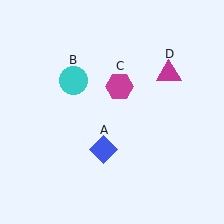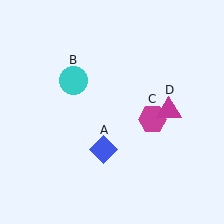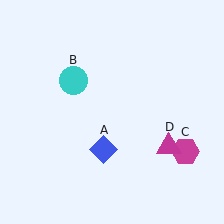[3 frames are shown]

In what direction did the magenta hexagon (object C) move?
The magenta hexagon (object C) moved down and to the right.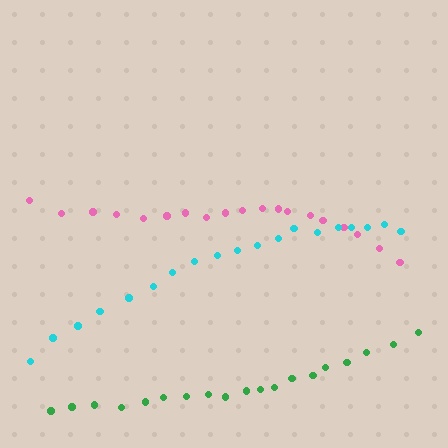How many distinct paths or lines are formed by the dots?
There are 3 distinct paths.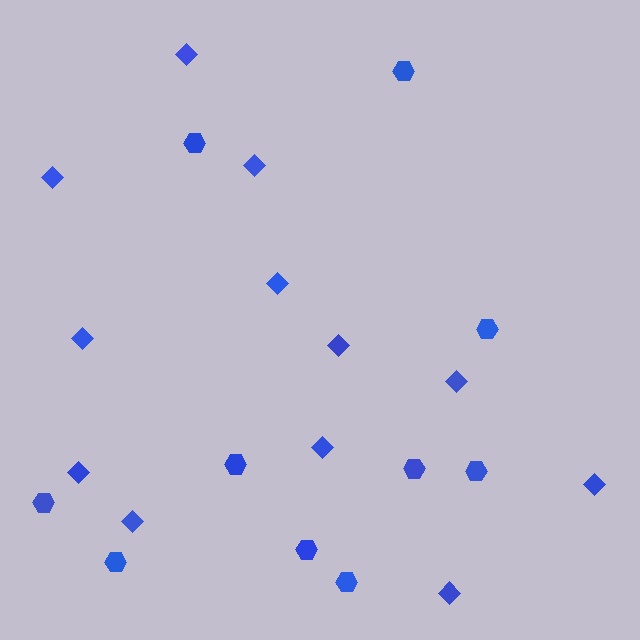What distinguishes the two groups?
There are 2 groups: one group of diamonds (12) and one group of hexagons (10).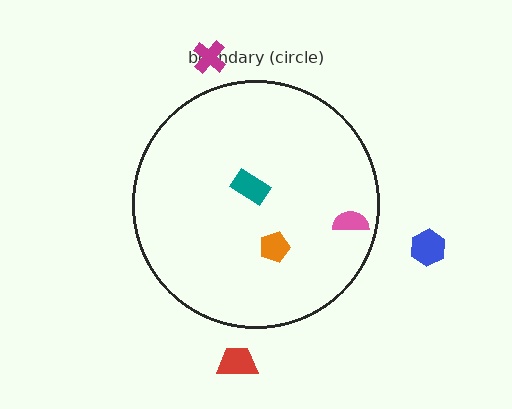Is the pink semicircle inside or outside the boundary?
Inside.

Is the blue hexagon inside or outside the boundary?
Outside.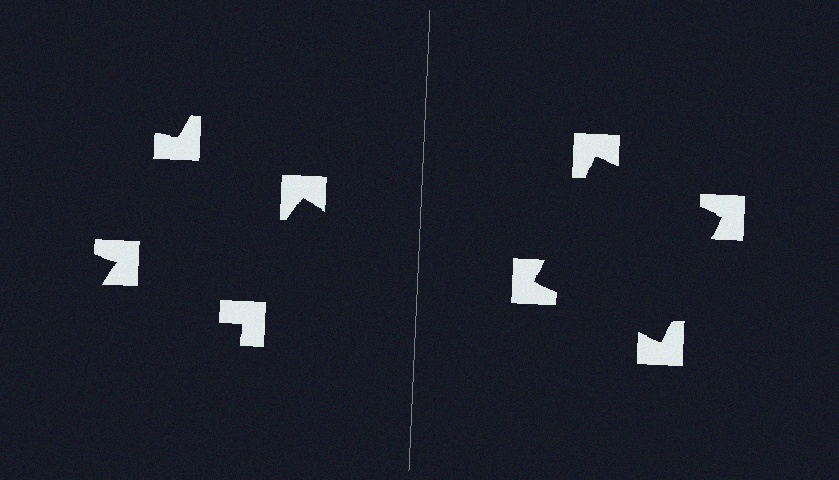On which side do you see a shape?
An illusory square appears on the right side. On the left side the wedge cuts are rotated, so no coherent shape forms.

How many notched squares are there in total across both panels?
8 — 4 on each side.